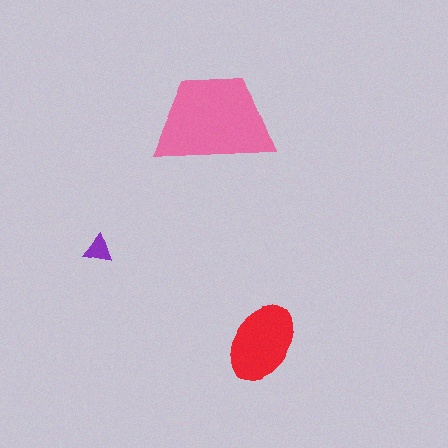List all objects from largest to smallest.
The pink trapezoid, the red ellipse, the purple triangle.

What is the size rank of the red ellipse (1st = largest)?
2nd.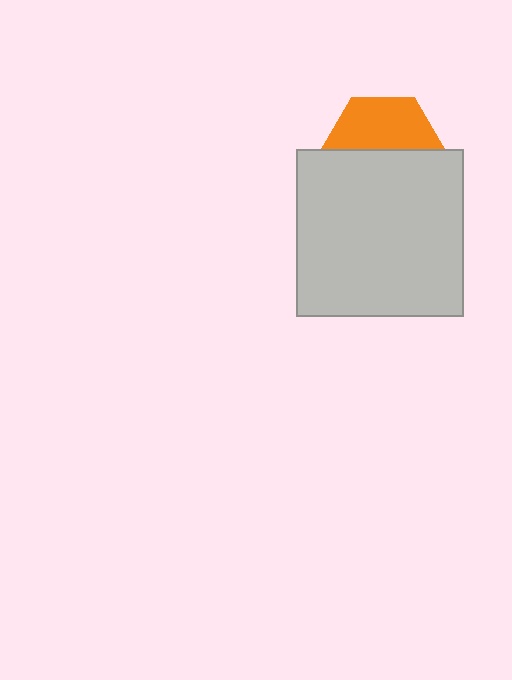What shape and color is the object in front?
The object in front is a light gray square.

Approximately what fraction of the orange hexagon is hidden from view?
Roughly 54% of the orange hexagon is hidden behind the light gray square.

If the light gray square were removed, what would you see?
You would see the complete orange hexagon.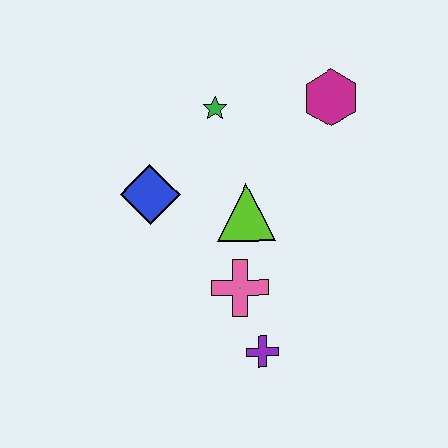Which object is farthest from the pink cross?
The magenta hexagon is farthest from the pink cross.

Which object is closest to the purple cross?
The pink cross is closest to the purple cross.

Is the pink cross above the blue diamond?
No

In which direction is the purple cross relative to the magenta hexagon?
The purple cross is below the magenta hexagon.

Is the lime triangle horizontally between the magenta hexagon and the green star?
Yes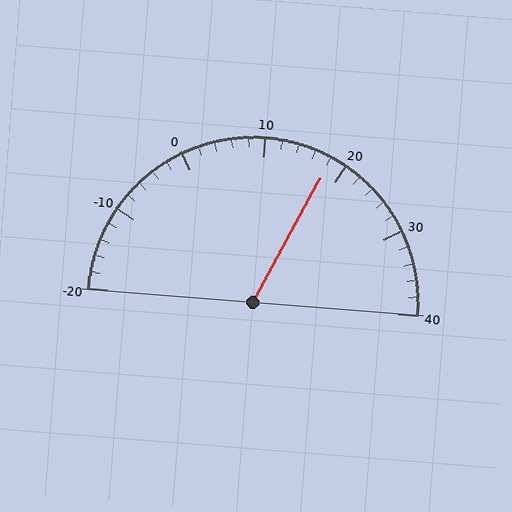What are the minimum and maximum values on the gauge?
The gauge ranges from -20 to 40.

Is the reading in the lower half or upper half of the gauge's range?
The reading is in the upper half of the range (-20 to 40).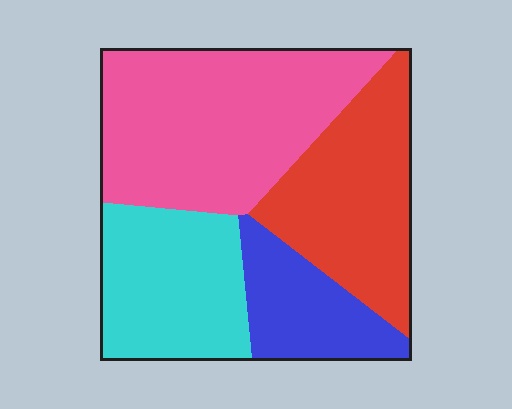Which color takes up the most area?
Pink, at roughly 35%.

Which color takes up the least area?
Blue, at roughly 15%.